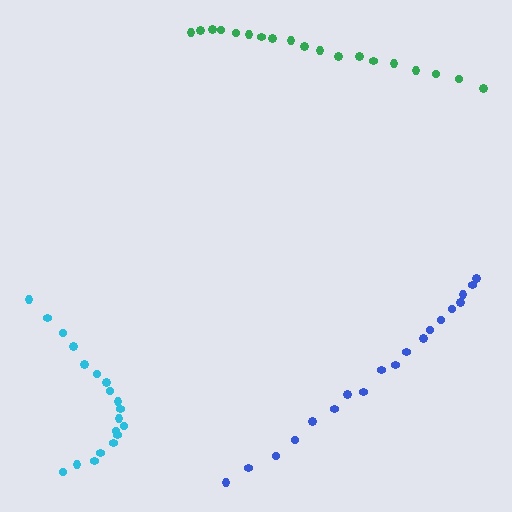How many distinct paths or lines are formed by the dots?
There are 3 distinct paths.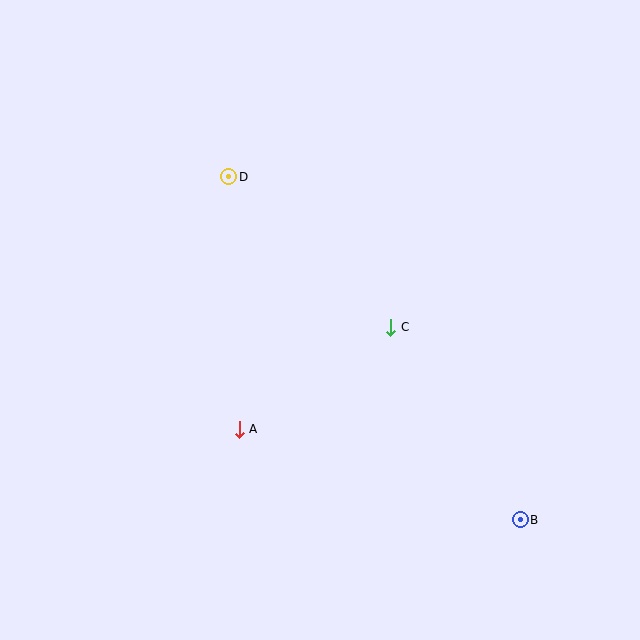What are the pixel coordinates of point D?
Point D is at (229, 177).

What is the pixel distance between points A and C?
The distance between A and C is 183 pixels.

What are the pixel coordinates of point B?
Point B is at (520, 520).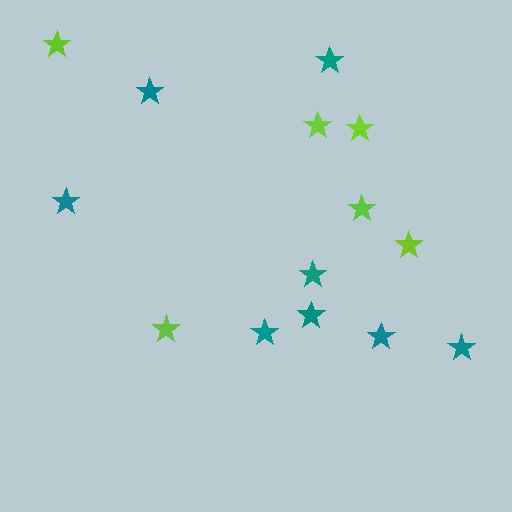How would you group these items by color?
There are 2 groups: one group of lime stars (6) and one group of teal stars (8).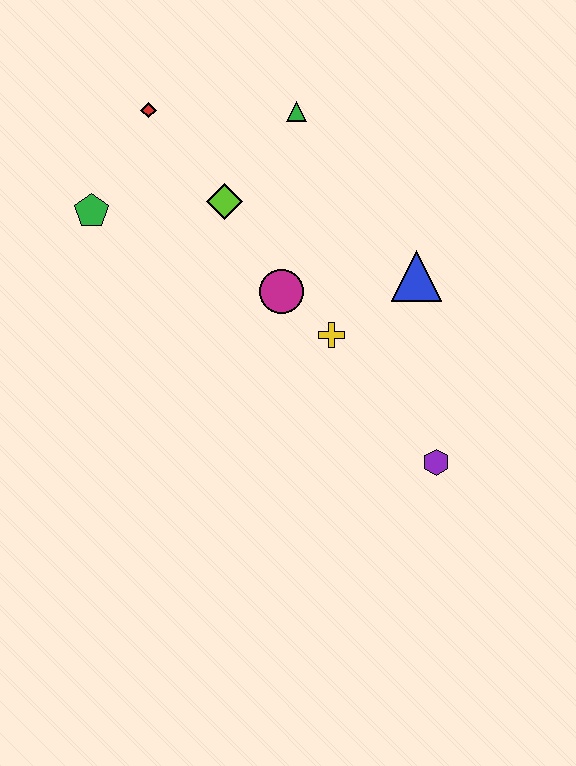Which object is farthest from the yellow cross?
The red diamond is farthest from the yellow cross.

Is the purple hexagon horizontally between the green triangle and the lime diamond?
No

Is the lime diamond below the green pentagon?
No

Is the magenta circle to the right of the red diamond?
Yes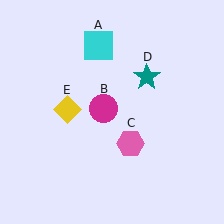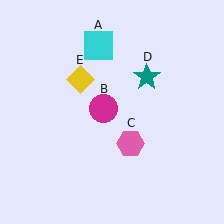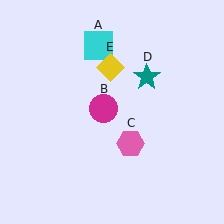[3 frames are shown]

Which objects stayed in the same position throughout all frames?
Cyan square (object A) and magenta circle (object B) and pink hexagon (object C) and teal star (object D) remained stationary.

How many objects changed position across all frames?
1 object changed position: yellow diamond (object E).